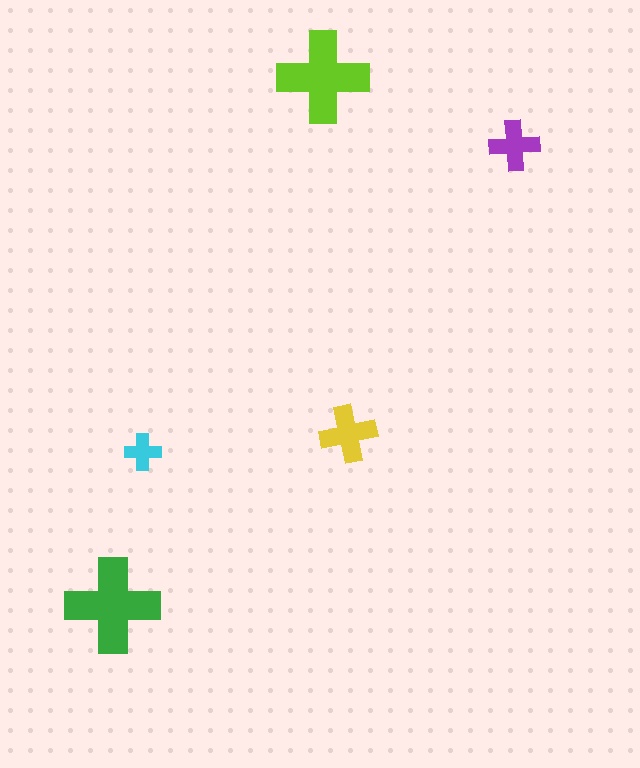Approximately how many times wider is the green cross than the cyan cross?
About 2.5 times wider.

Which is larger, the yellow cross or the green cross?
The green one.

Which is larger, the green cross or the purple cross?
The green one.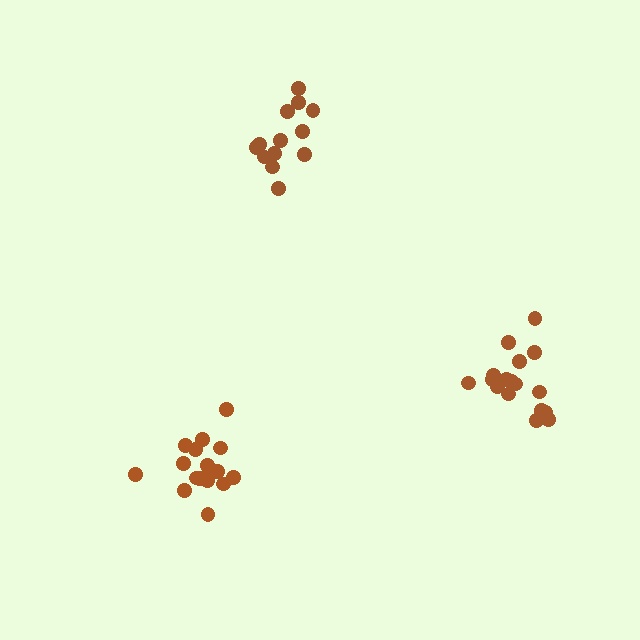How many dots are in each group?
Group 1: 17 dots, Group 2: 17 dots, Group 3: 13 dots (47 total).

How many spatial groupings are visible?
There are 3 spatial groupings.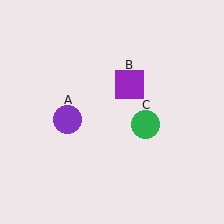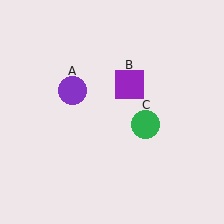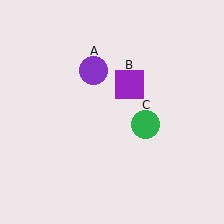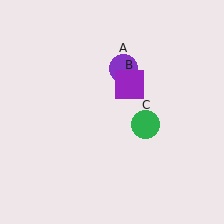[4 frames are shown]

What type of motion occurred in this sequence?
The purple circle (object A) rotated clockwise around the center of the scene.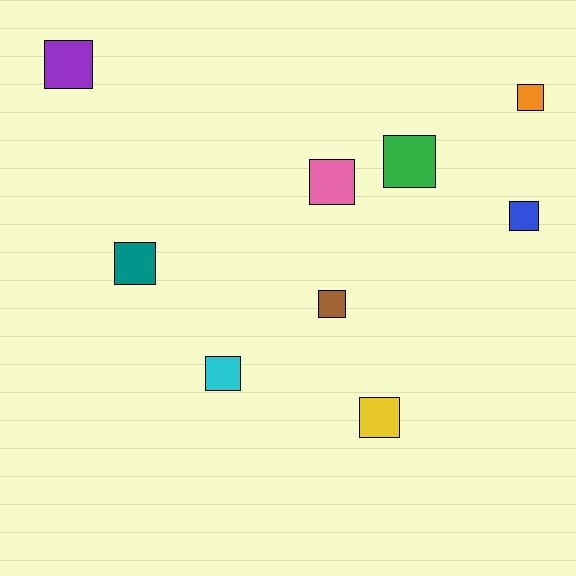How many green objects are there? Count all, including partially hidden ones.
There is 1 green object.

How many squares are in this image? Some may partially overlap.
There are 9 squares.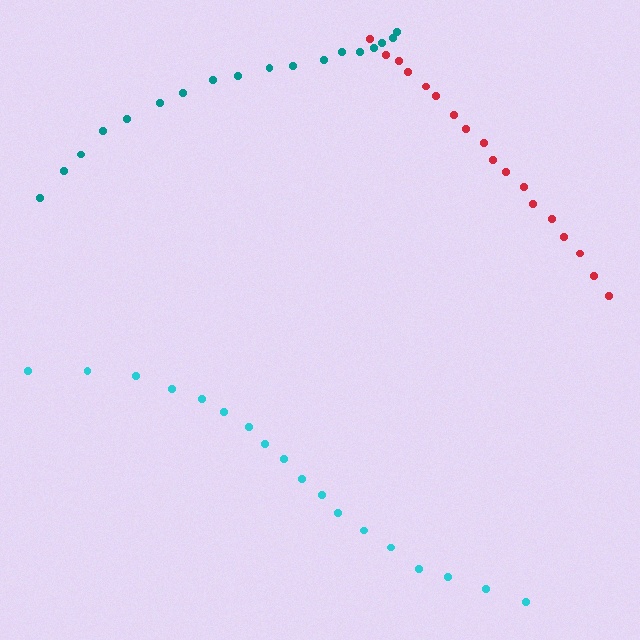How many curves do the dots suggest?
There are 3 distinct paths.